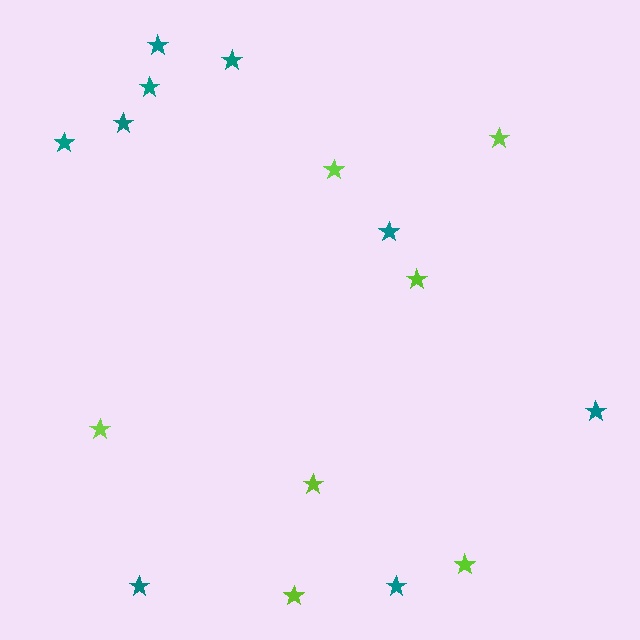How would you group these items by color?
There are 2 groups: one group of teal stars (9) and one group of lime stars (7).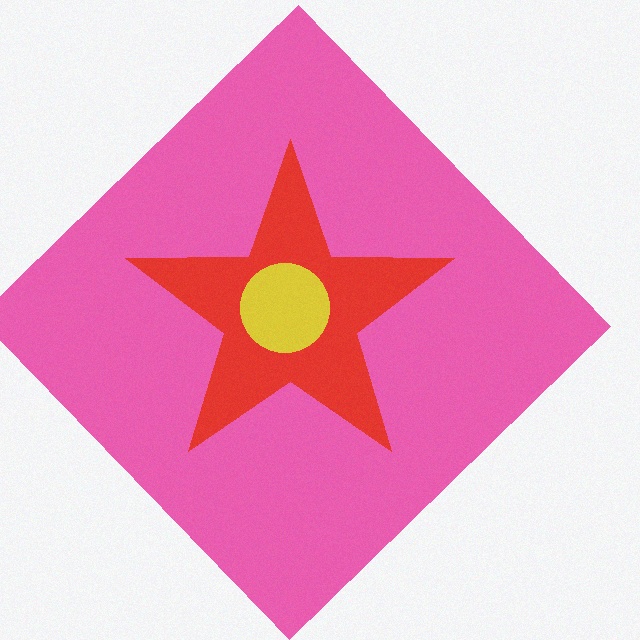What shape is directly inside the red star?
The yellow circle.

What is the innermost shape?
The yellow circle.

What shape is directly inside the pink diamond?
The red star.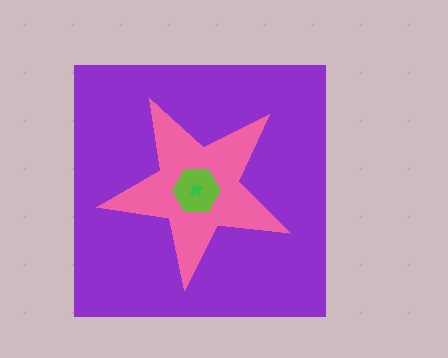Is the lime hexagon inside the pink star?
Yes.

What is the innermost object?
The green cross.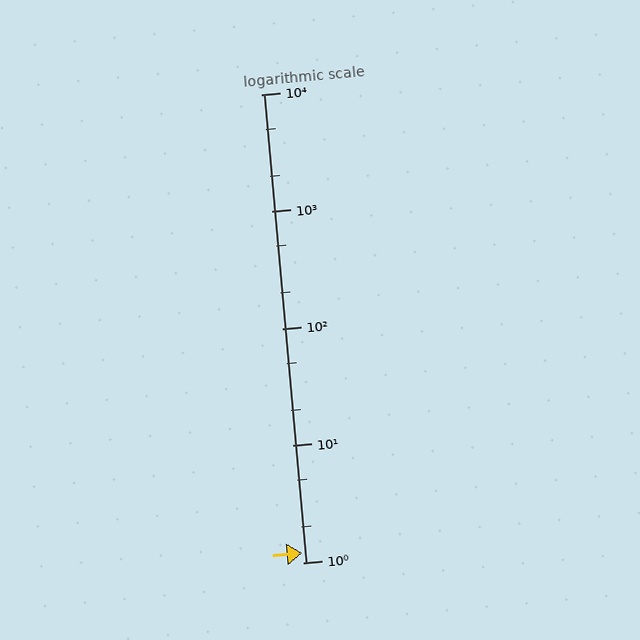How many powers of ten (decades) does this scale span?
The scale spans 4 decades, from 1 to 10000.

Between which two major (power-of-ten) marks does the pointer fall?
The pointer is between 1 and 10.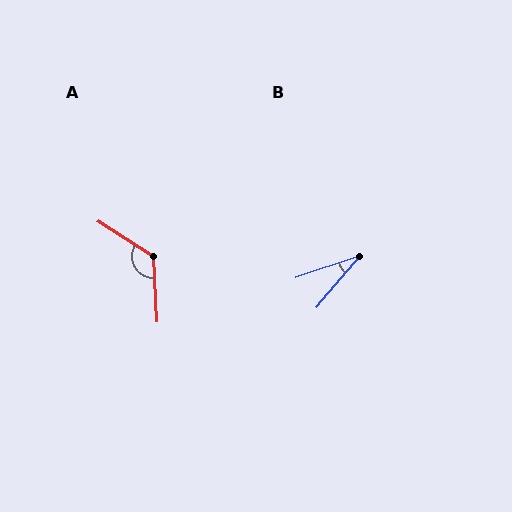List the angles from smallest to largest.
B (31°), A (125°).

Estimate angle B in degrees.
Approximately 31 degrees.